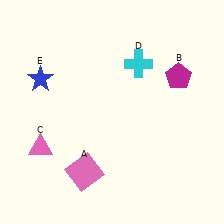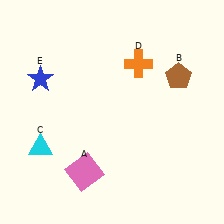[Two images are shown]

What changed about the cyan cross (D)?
In Image 1, D is cyan. In Image 2, it changed to orange.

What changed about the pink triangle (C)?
In Image 1, C is pink. In Image 2, it changed to cyan.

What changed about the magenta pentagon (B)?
In Image 1, B is magenta. In Image 2, it changed to brown.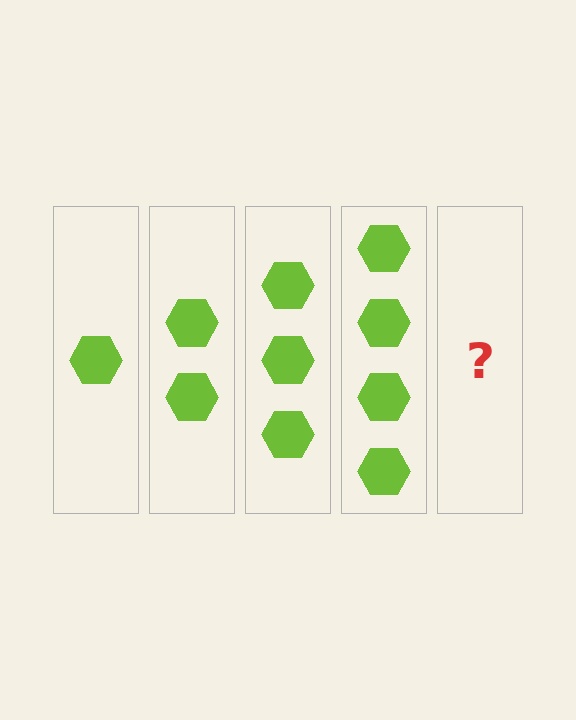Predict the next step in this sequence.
The next step is 5 hexagons.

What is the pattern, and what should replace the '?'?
The pattern is that each step adds one more hexagon. The '?' should be 5 hexagons.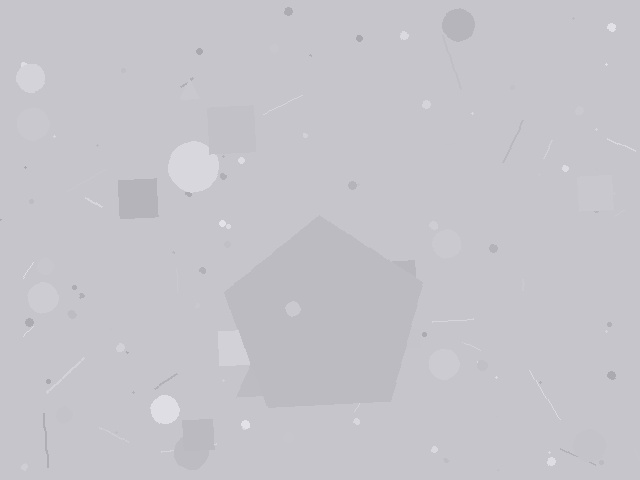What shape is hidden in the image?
A pentagon is hidden in the image.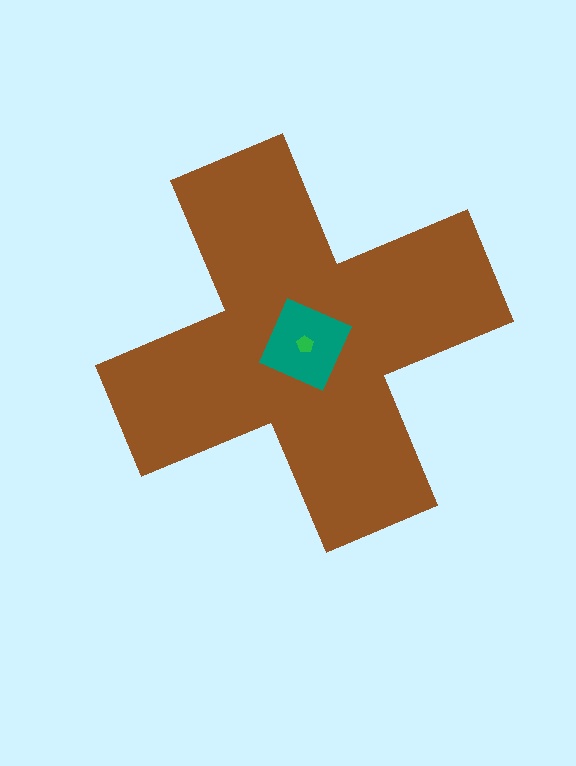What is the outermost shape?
The brown cross.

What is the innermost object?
The green pentagon.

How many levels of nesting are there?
3.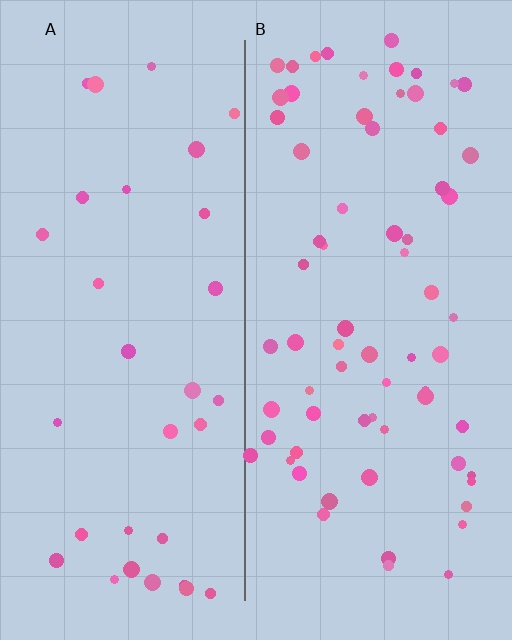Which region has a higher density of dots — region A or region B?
B (the right).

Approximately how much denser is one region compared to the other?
Approximately 2.2× — region B over region A.